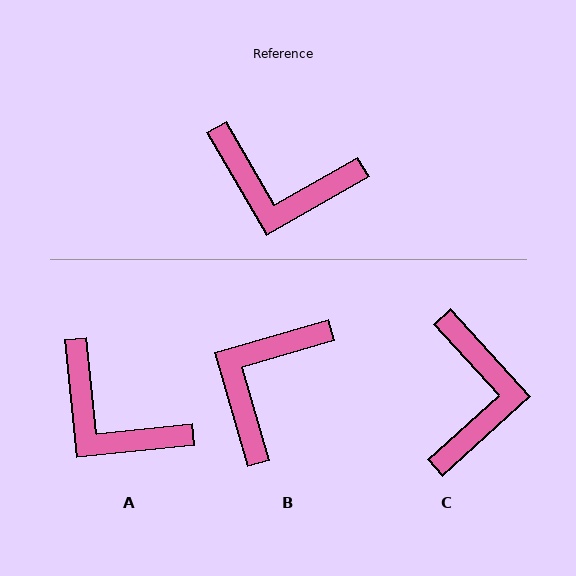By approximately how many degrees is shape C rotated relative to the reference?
Approximately 102 degrees counter-clockwise.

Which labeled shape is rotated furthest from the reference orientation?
B, about 104 degrees away.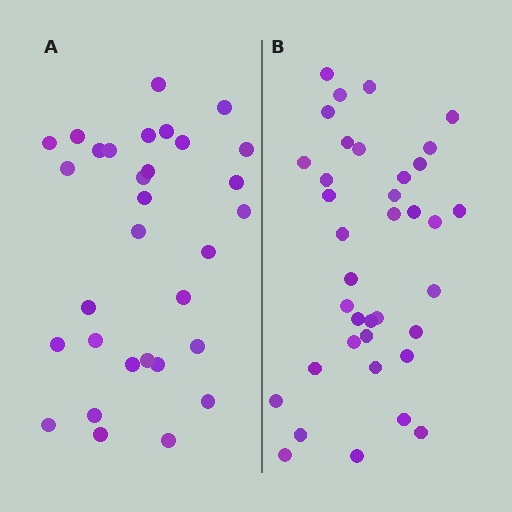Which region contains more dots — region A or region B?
Region B (the right region) has more dots.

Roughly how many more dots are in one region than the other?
Region B has about 6 more dots than region A.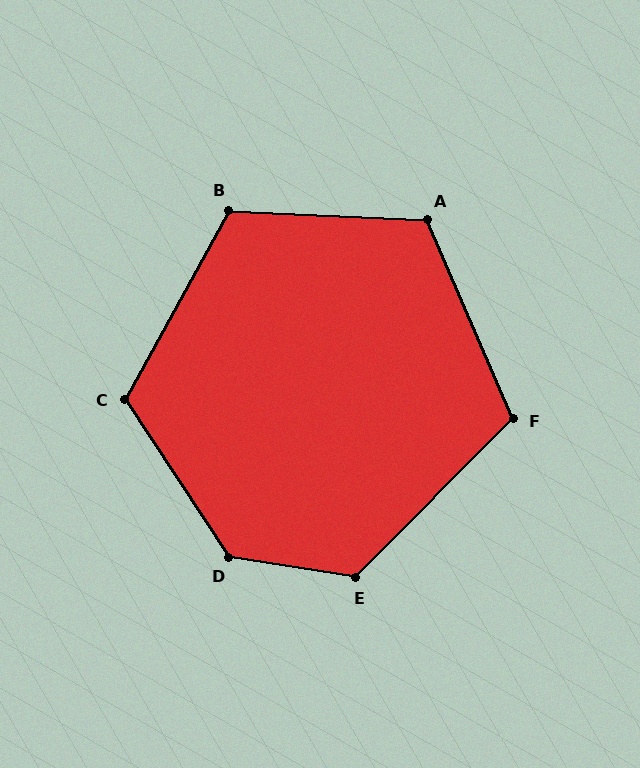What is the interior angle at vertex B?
Approximately 116 degrees (obtuse).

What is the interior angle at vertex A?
Approximately 116 degrees (obtuse).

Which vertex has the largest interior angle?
D, at approximately 132 degrees.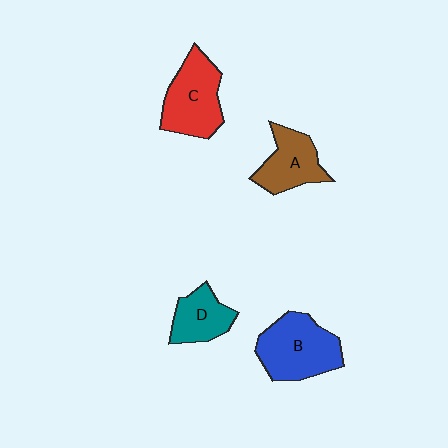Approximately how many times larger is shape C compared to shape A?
Approximately 1.3 times.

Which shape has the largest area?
Shape B (blue).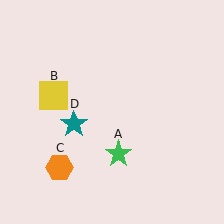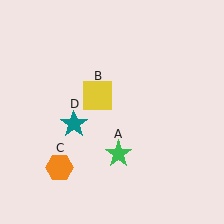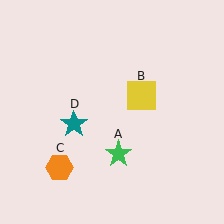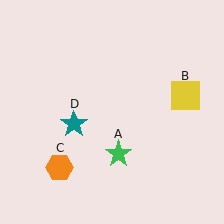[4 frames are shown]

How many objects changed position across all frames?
1 object changed position: yellow square (object B).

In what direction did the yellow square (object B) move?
The yellow square (object B) moved right.